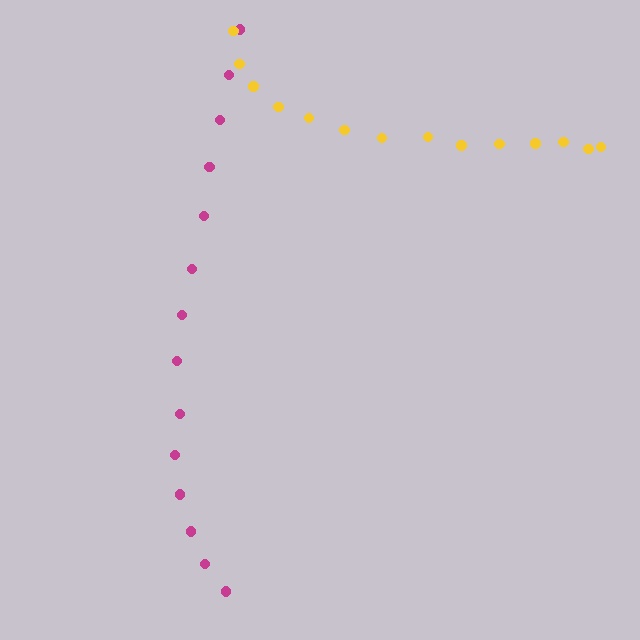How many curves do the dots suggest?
There are 2 distinct paths.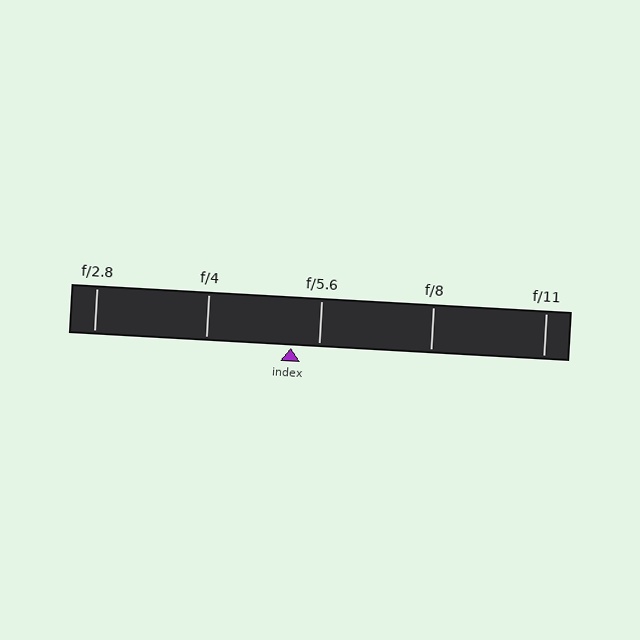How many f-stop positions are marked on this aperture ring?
There are 5 f-stop positions marked.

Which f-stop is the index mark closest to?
The index mark is closest to f/5.6.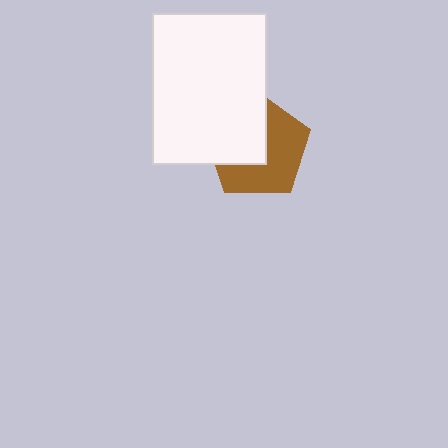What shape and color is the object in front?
The object in front is a white rectangle.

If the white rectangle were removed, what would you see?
You would see the complete brown pentagon.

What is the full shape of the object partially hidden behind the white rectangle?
The partially hidden object is a brown pentagon.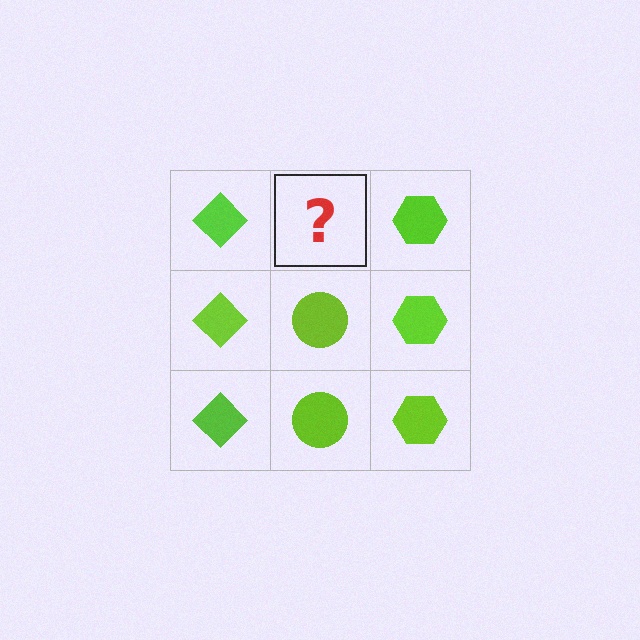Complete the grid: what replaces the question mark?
The question mark should be replaced with a lime circle.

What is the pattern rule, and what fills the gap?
The rule is that each column has a consistent shape. The gap should be filled with a lime circle.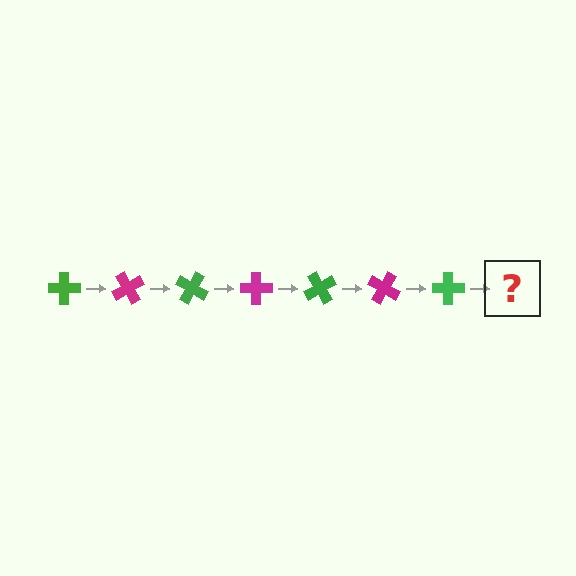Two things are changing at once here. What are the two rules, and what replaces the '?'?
The two rules are that it rotates 60 degrees each step and the color cycles through green and magenta. The '?' should be a magenta cross, rotated 420 degrees from the start.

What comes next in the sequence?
The next element should be a magenta cross, rotated 420 degrees from the start.